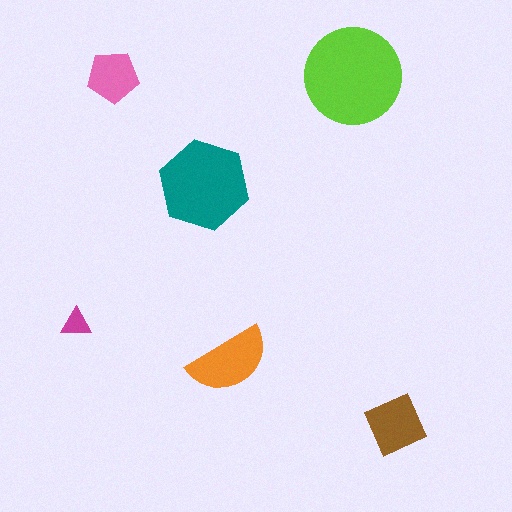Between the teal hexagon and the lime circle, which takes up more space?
The lime circle.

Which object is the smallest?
The magenta triangle.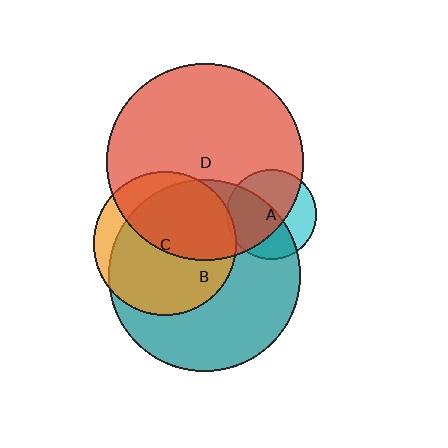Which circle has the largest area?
Circle D (red).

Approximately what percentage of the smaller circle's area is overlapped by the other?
Approximately 50%.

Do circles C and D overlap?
Yes.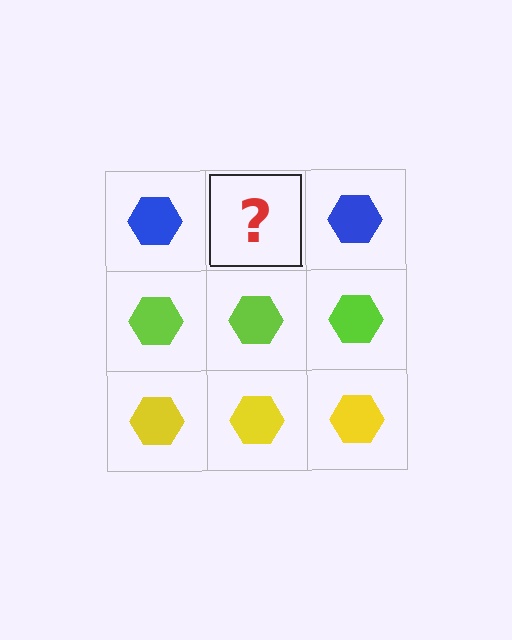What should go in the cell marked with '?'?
The missing cell should contain a blue hexagon.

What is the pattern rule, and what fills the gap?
The rule is that each row has a consistent color. The gap should be filled with a blue hexagon.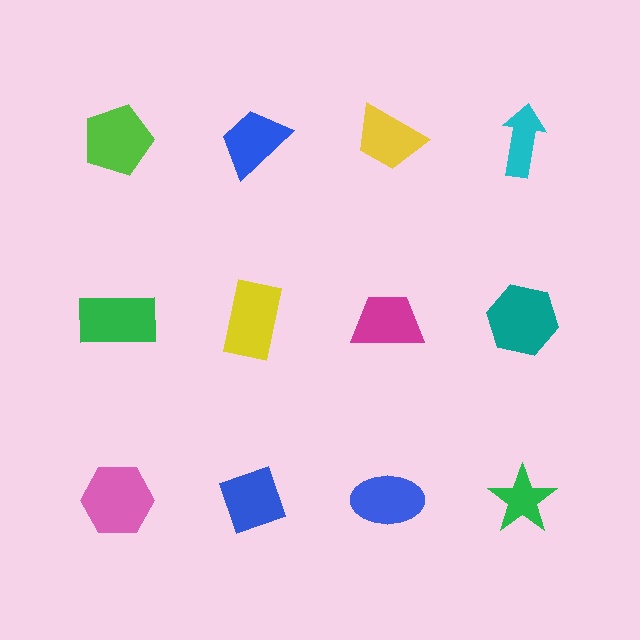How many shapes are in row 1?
4 shapes.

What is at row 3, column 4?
A green star.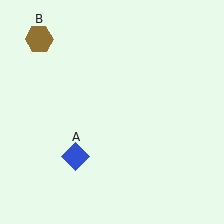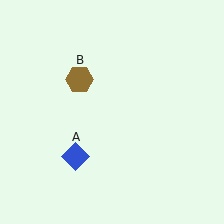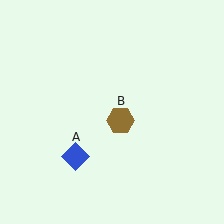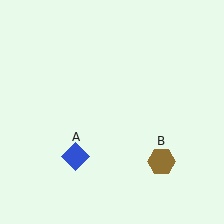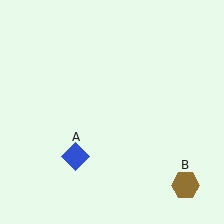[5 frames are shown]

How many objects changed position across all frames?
1 object changed position: brown hexagon (object B).